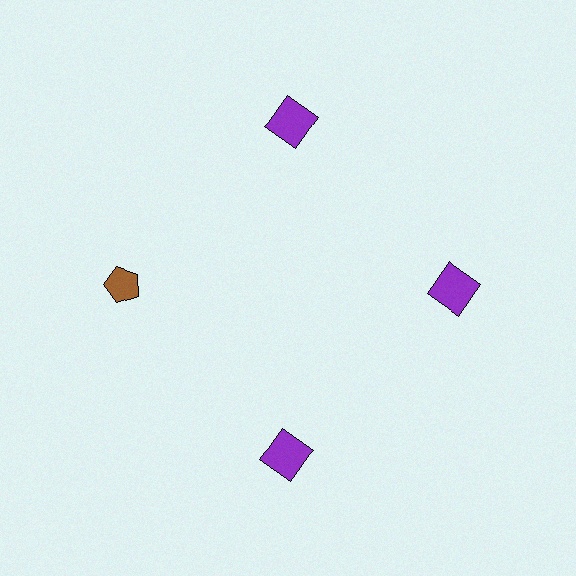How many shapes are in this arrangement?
There are 4 shapes arranged in a ring pattern.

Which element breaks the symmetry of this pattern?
The brown pentagon at roughly the 9 o'clock position breaks the symmetry. All other shapes are purple squares.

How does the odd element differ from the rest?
It differs in both color (brown instead of purple) and shape (pentagon instead of square).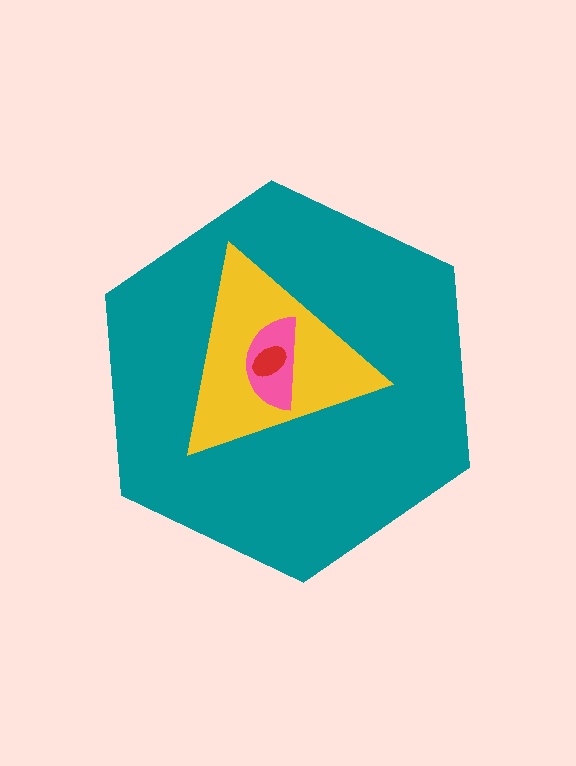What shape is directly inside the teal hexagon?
The yellow triangle.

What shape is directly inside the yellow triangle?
The pink semicircle.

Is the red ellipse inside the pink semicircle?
Yes.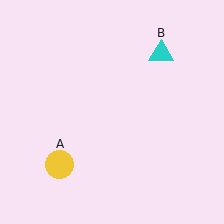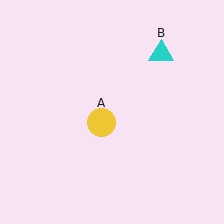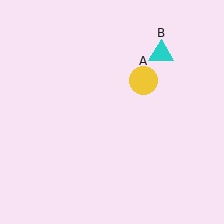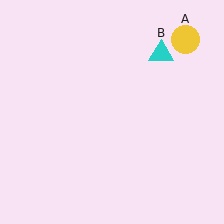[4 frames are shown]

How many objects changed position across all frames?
1 object changed position: yellow circle (object A).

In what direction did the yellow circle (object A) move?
The yellow circle (object A) moved up and to the right.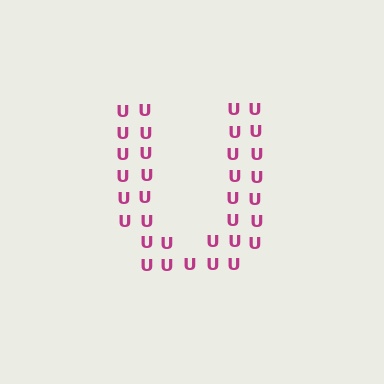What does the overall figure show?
The overall figure shows the letter U.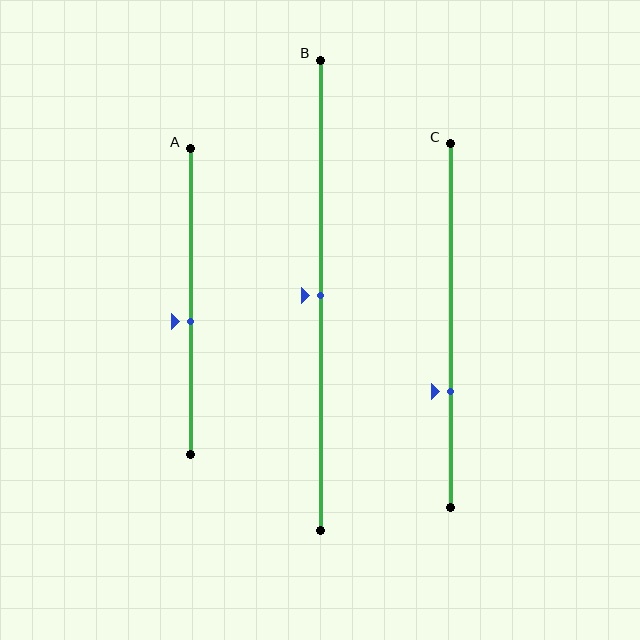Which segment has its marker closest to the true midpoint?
Segment B has its marker closest to the true midpoint.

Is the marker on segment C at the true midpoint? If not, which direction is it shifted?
No, the marker on segment C is shifted downward by about 18% of the segment length.